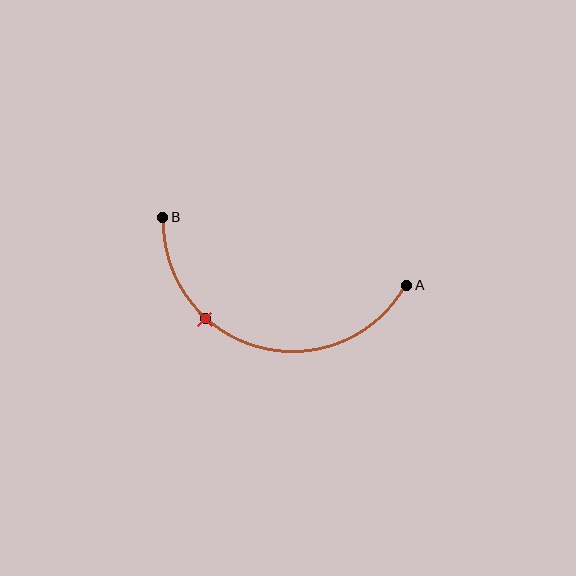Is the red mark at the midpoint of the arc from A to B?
No. The red mark lies on the arc but is closer to endpoint B. The arc midpoint would be at the point on the curve equidistant along the arc from both A and B.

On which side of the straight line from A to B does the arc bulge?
The arc bulges below the straight line connecting A and B.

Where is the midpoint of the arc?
The arc midpoint is the point on the curve farthest from the straight line joining A and B. It sits below that line.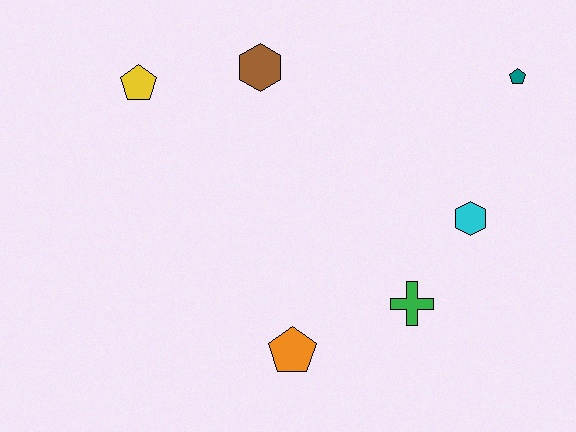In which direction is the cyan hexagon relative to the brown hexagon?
The cyan hexagon is to the right of the brown hexagon.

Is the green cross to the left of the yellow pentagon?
No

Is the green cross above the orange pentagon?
Yes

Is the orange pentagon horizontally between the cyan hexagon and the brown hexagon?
Yes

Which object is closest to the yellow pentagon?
The brown hexagon is closest to the yellow pentagon.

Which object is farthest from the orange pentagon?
The teal pentagon is farthest from the orange pentagon.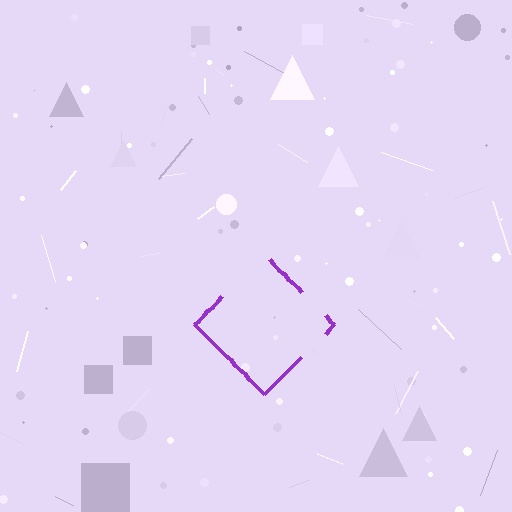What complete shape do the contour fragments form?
The contour fragments form a diamond.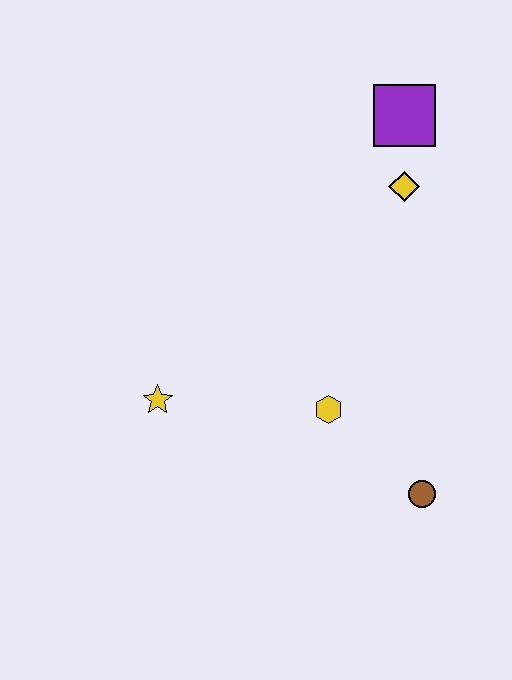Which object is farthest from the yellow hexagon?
The purple square is farthest from the yellow hexagon.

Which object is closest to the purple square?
The yellow diamond is closest to the purple square.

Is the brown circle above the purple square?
No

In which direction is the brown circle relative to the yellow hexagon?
The brown circle is to the right of the yellow hexagon.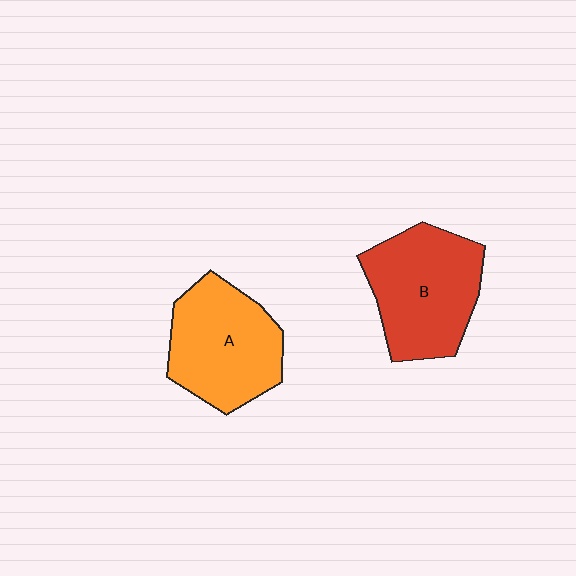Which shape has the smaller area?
Shape A (orange).